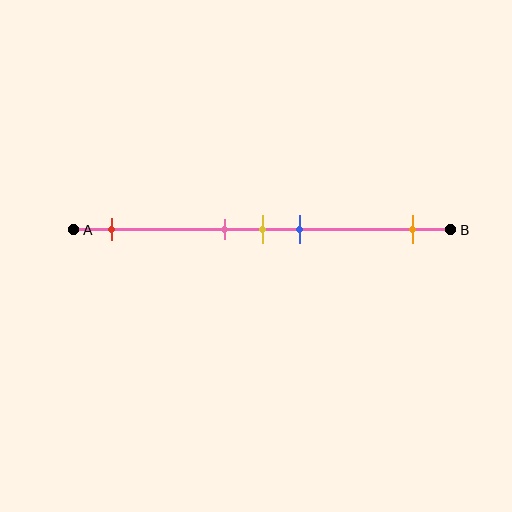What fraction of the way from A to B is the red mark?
The red mark is approximately 10% (0.1) of the way from A to B.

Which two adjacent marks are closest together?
The pink and yellow marks are the closest adjacent pair.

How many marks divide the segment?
There are 5 marks dividing the segment.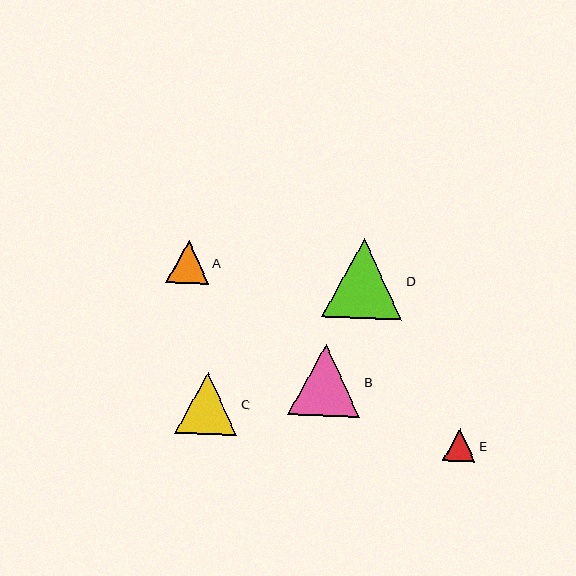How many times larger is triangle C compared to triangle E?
Triangle C is approximately 1.9 times the size of triangle E.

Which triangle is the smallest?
Triangle E is the smallest with a size of approximately 33 pixels.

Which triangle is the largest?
Triangle D is the largest with a size of approximately 81 pixels.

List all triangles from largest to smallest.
From largest to smallest: D, B, C, A, E.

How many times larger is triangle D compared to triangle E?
Triangle D is approximately 2.5 times the size of triangle E.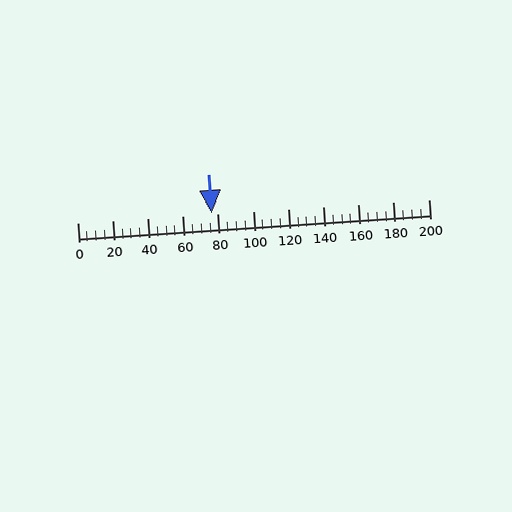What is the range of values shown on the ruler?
The ruler shows values from 0 to 200.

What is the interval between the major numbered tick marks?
The major tick marks are spaced 20 units apart.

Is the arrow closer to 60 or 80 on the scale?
The arrow is closer to 80.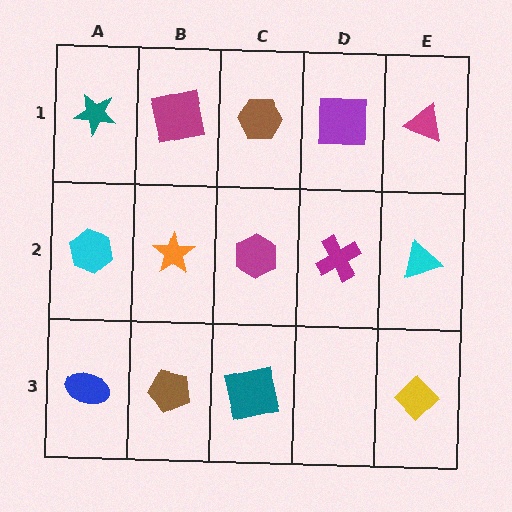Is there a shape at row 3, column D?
No, that cell is empty.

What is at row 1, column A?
A teal star.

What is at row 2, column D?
A magenta cross.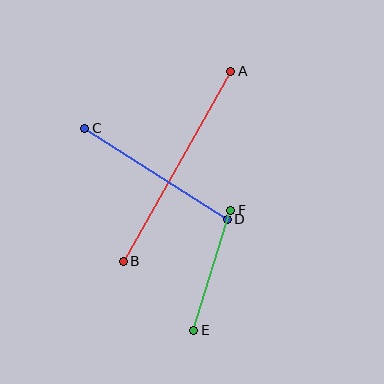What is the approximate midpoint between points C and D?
The midpoint is at approximately (156, 174) pixels.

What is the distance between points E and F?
The distance is approximately 125 pixels.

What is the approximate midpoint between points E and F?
The midpoint is at approximately (212, 270) pixels.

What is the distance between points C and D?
The distance is approximately 169 pixels.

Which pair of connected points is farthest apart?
Points A and B are farthest apart.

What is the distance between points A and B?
The distance is approximately 218 pixels.